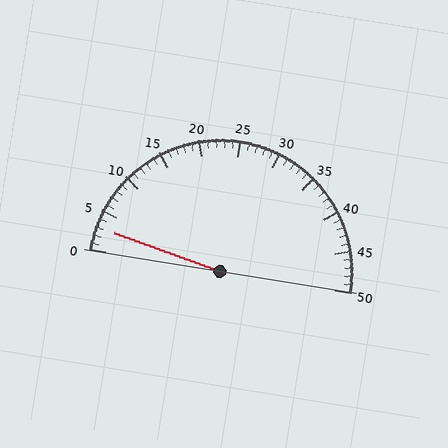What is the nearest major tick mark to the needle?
The nearest major tick mark is 5.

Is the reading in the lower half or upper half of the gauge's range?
The reading is in the lower half of the range (0 to 50).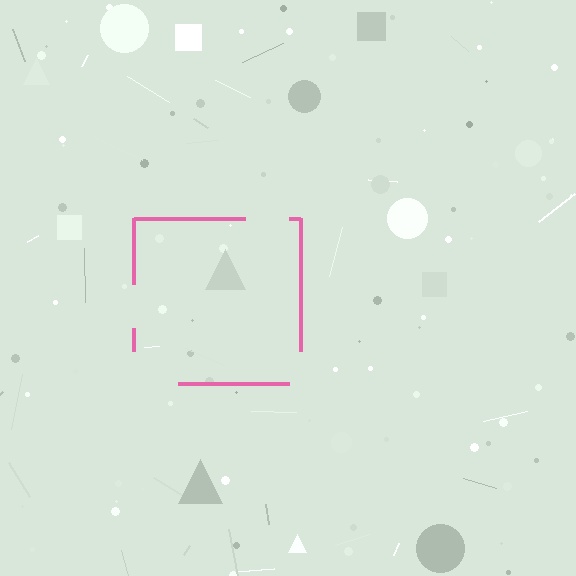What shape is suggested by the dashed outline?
The dashed outline suggests a square.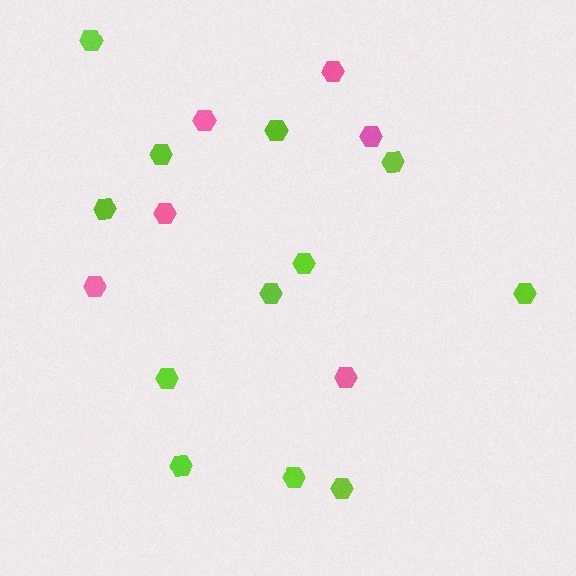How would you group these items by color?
There are 2 groups: one group of pink hexagons (6) and one group of lime hexagons (12).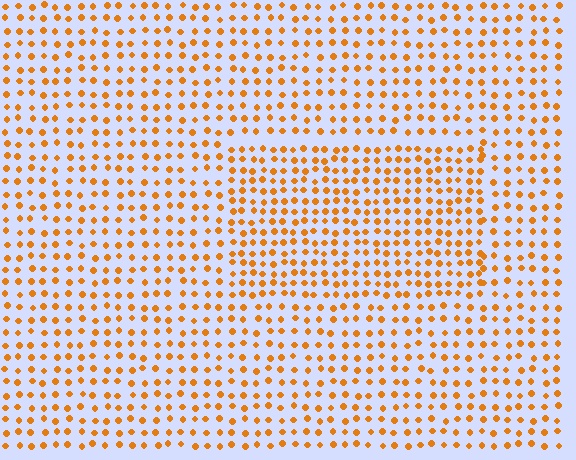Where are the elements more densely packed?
The elements are more densely packed inside the rectangle boundary.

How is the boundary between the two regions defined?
The boundary is defined by a change in element density (approximately 1.5x ratio). All elements are the same color, size, and shape.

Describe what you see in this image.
The image contains small orange elements arranged at two different densities. A rectangle-shaped region is visible where the elements are more densely packed than the surrounding area.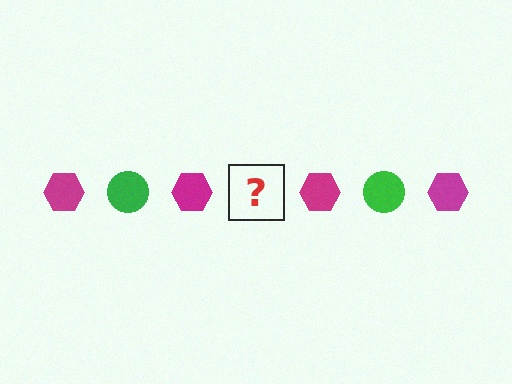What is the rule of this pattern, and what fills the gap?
The rule is that the pattern alternates between magenta hexagon and green circle. The gap should be filled with a green circle.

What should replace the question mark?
The question mark should be replaced with a green circle.